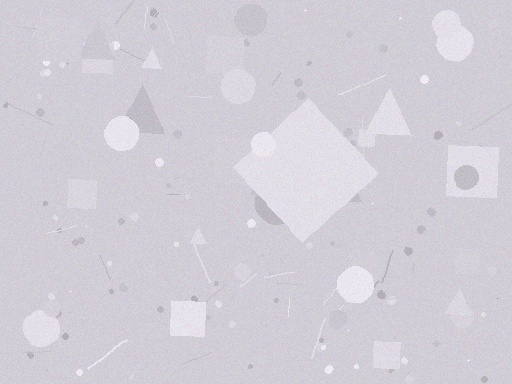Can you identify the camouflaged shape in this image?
The camouflaged shape is a diamond.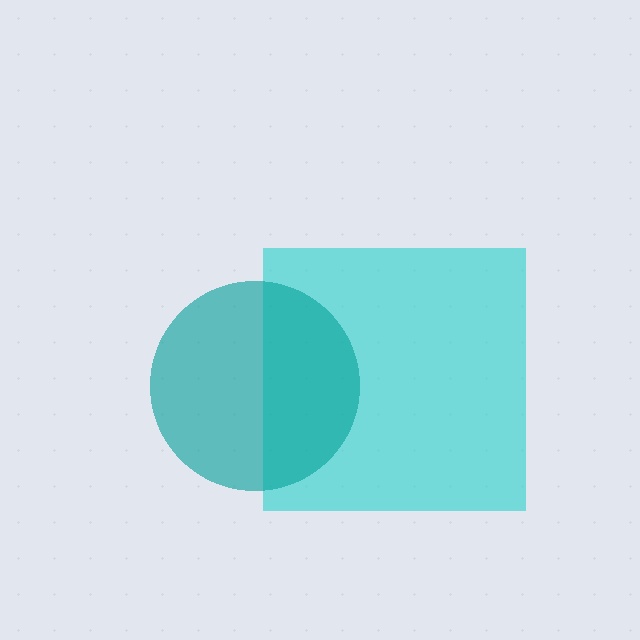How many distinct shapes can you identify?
There are 2 distinct shapes: a cyan square, a teal circle.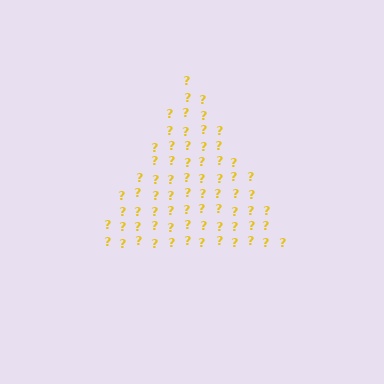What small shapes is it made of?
It is made of small question marks.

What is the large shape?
The large shape is a triangle.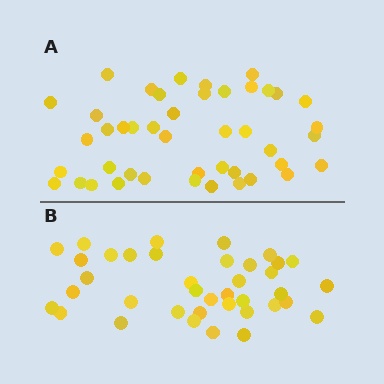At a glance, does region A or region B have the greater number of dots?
Region A (the top region) has more dots.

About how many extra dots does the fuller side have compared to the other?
Region A has about 6 more dots than region B.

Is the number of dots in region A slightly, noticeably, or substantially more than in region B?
Region A has only slightly more — the two regions are fairly close. The ratio is roughly 1.2 to 1.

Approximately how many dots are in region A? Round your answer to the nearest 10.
About 40 dots. (The exact count is 44, which rounds to 40.)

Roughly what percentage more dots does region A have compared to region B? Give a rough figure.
About 15% more.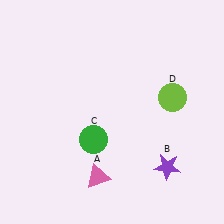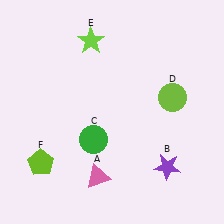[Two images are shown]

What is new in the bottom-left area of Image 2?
A lime pentagon (F) was added in the bottom-left area of Image 2.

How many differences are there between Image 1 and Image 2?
There are 2 differences between the two images.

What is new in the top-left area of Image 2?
A lime star (E) was added in the top-left area of Image 2.